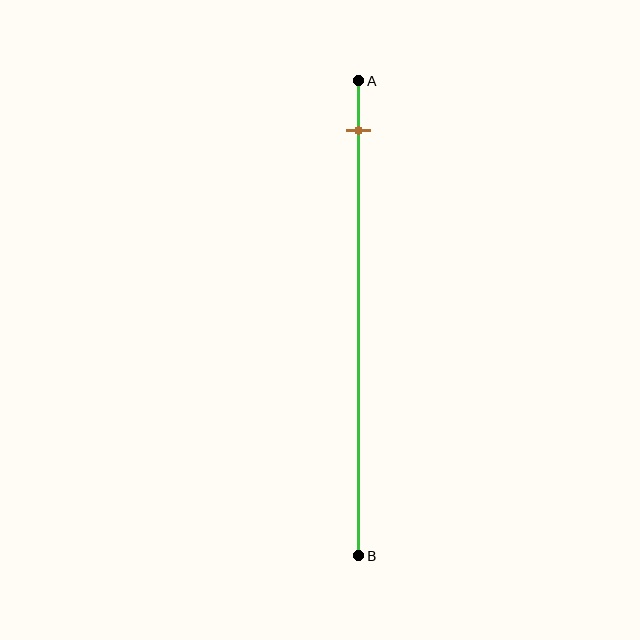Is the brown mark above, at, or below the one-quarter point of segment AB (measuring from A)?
The brown mark is above the one-quarter point of segment AB.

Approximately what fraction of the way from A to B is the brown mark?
The brown mark is approximately 10% of the way from A to B.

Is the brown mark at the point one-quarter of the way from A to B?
No, the mark is at about 10% from A, not at the 25% one-quarter point.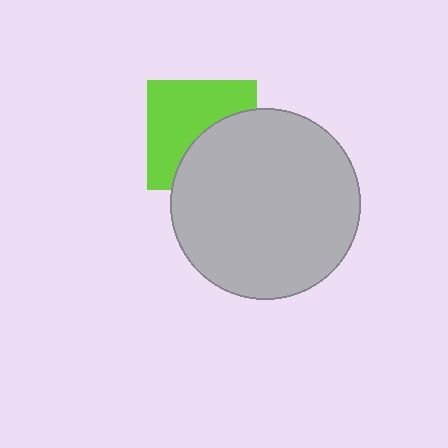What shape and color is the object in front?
The object in front is a light gray circle.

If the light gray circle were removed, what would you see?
You would see the complete lime square.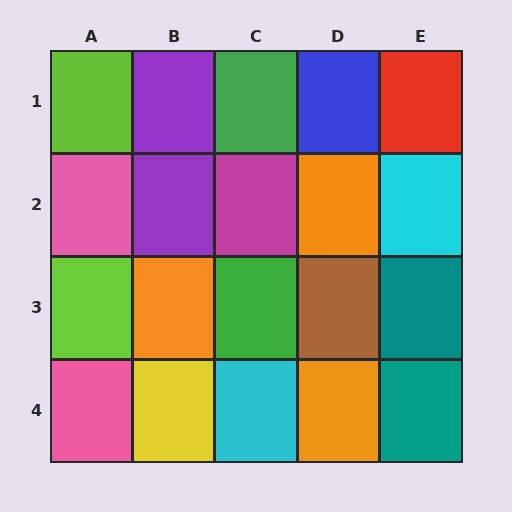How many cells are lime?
2 cells are lime.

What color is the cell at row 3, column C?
Green.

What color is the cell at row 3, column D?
Brown.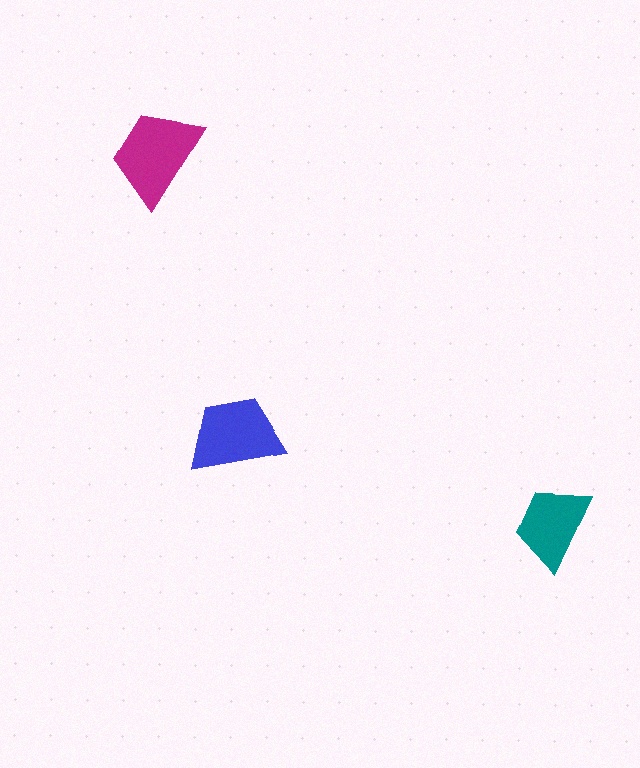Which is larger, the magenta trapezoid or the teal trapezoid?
The magenta one.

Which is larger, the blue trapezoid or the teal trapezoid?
The blue one.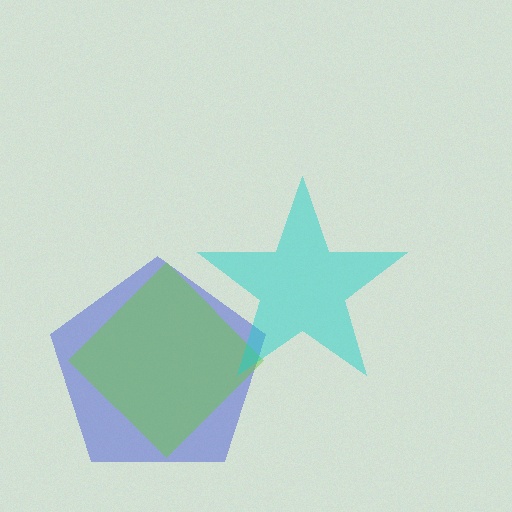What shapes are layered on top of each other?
The layered shapes are: a blue pentagon, a lime diamond, a cyan star.